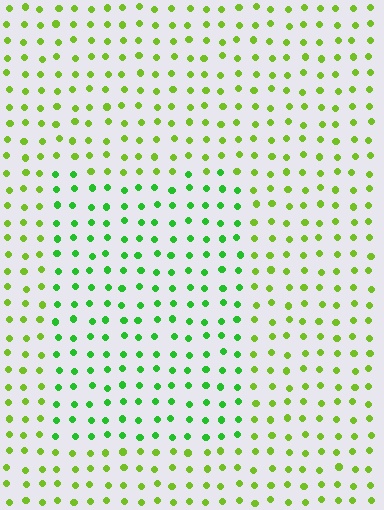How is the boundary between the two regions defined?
The boundary is defined purely by a slight shift in hue (about 33 degrees). Spacing, size, and orientation are identical on both sides.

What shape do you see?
I see a rectangle.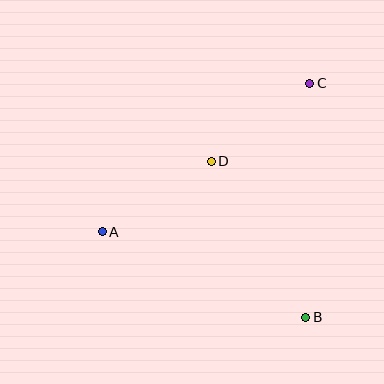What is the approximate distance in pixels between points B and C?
The distance between B and C is approximately 234 pixels.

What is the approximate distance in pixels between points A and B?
The distance between A and B is approximately 221 pixels.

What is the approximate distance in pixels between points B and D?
The distance between B and D is approximately 183 pixels.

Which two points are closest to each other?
Points C and D are closest to each other.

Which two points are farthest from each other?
Points A and C are farthest from each other.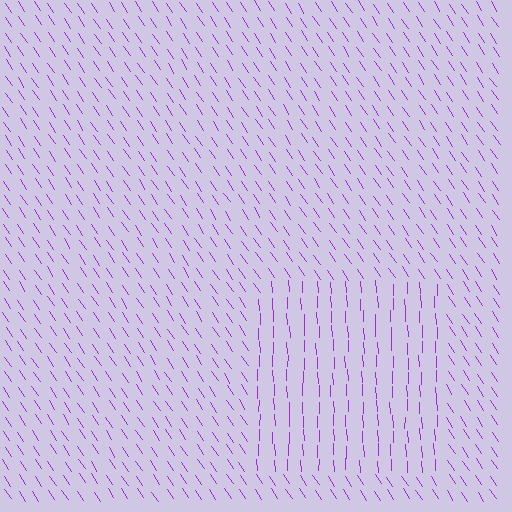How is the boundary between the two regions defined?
The boundary is defined purely by a change in line orientation (approximately 31 degrees difference). All lines are the same color and thickness.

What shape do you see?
I see a rectangle.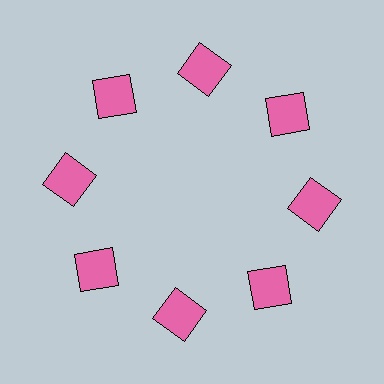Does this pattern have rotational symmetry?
Yes, this pattern has 8-fold rotational symmetry. It looks the same after rotating 45 degrees around the center.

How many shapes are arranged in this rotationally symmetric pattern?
There are 8 shapes, arranged in 8 groups of 1.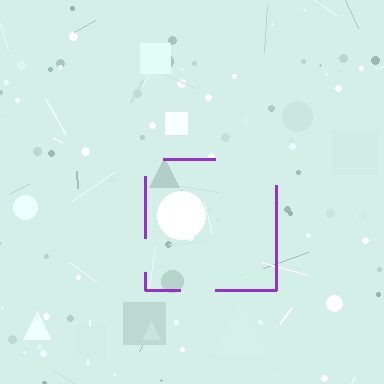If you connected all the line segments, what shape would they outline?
They would outline a square.